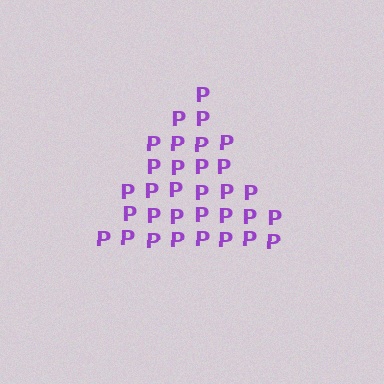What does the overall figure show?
The overall figure shows a triangle.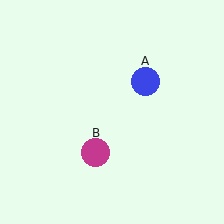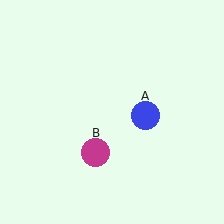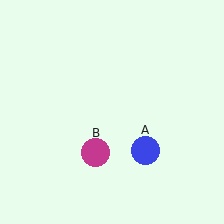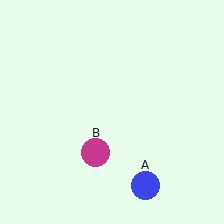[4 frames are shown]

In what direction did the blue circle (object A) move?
The blue circle (object A) moved down.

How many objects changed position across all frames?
1 object changed position: blue circle (object A).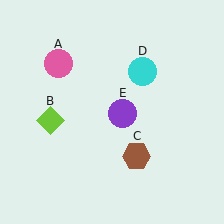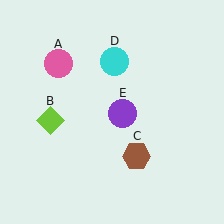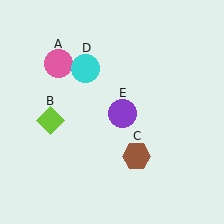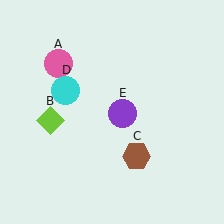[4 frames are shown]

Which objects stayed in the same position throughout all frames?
Pink circle (object A) and lime diamond (object B) and brown hexagon (object C) and purple circle (object E) remained stationary.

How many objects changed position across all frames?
1 object changed position: cyan circle (object D).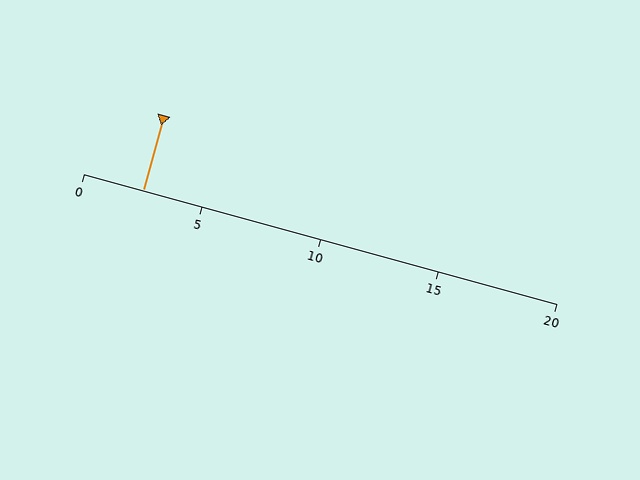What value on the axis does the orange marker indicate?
The marker indicates approximately 2.5.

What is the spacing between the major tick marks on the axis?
The major ticks are spaced 5 apart.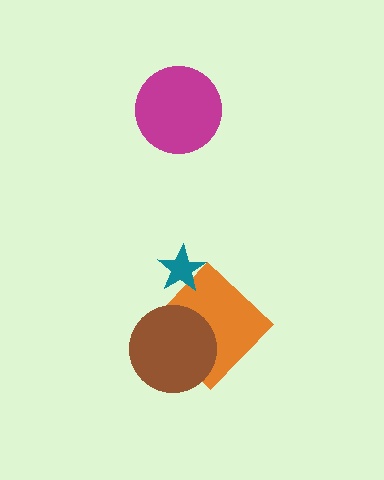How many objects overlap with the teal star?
1 object overlaps with the teal star.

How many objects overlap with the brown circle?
1 object overlaps with the brown circle.